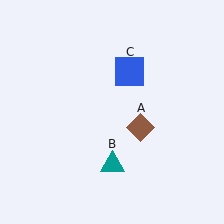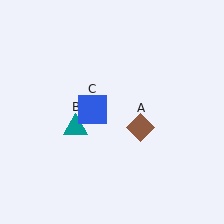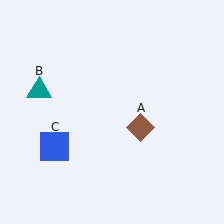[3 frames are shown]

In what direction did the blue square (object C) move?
The blue square (object C) moved down and to the left.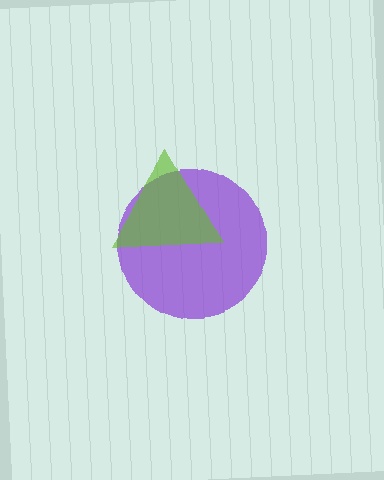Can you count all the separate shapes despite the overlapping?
Yes, there are 2 separate shapes.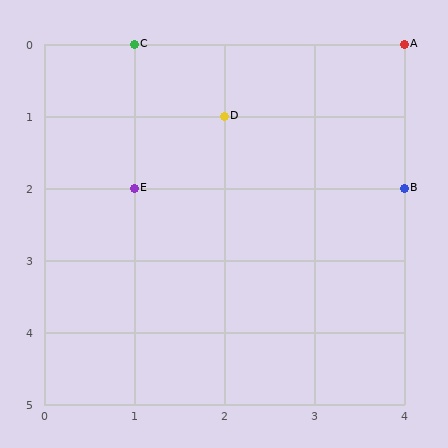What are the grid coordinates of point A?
Point A is at grid coordinates (4, 0).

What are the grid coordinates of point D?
Point D is at grid coordinates (2, 1).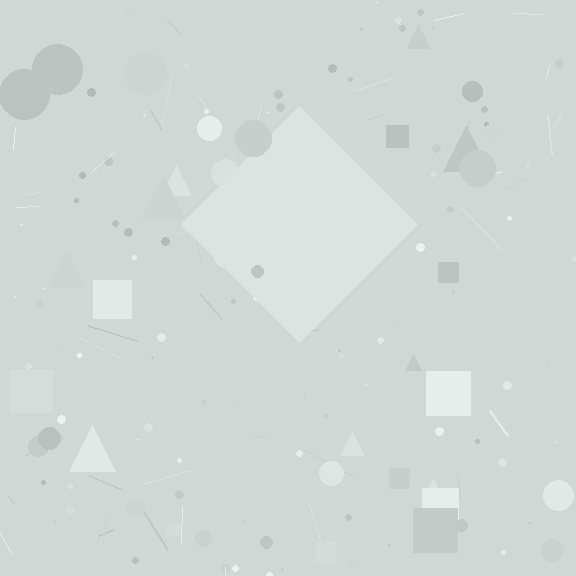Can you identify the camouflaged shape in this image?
The camouflaged shape is a diamond.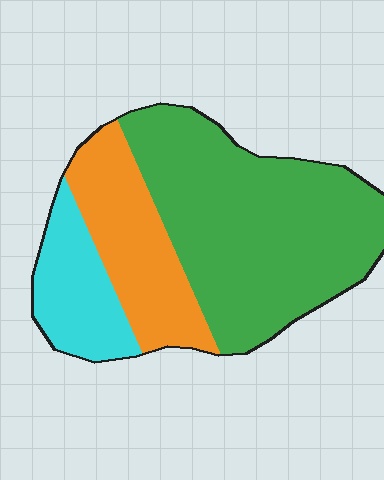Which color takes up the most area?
Green, at roughly 60%.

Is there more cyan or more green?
Green.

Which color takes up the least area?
Cyan, at roughly 15%.